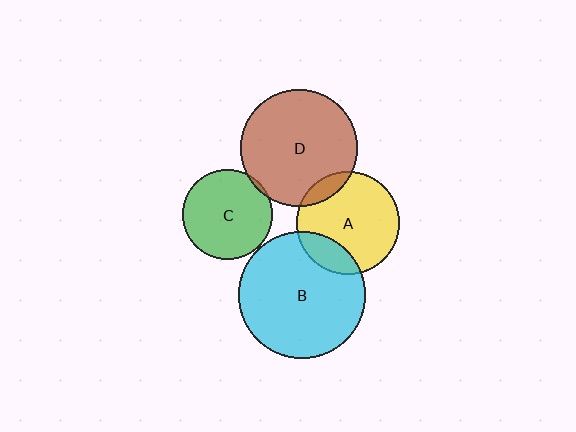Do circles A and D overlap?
Yes.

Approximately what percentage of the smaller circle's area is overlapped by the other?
Approximately 10%.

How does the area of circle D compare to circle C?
Approximately 1.7 times.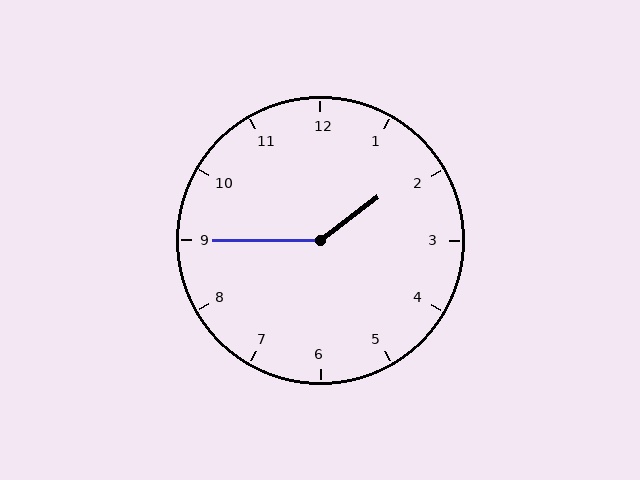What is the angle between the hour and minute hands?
Approximately 142 degrees.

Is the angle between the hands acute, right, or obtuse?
It is obtuse.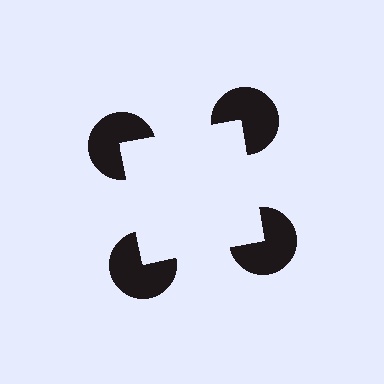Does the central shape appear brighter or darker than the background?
It typically appears slightly brighter than the background, even though no actual brightness change is drawn.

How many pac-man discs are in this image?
There are 4 — one at each vertex of the illusory square.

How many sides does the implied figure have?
4 sides.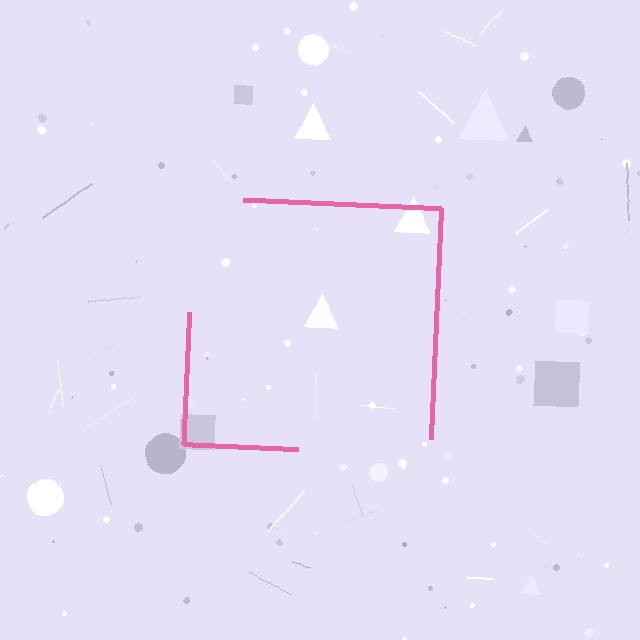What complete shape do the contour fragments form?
The contour fragments form a square.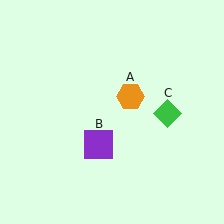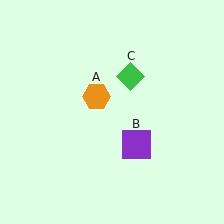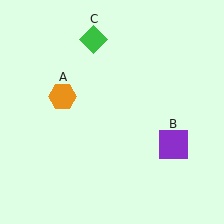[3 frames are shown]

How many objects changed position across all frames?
3 objects changed position: orange hexagon (object A), purple square (object B), green diamond (object C).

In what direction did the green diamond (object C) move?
The green diamond (object C) moved up and to the left.